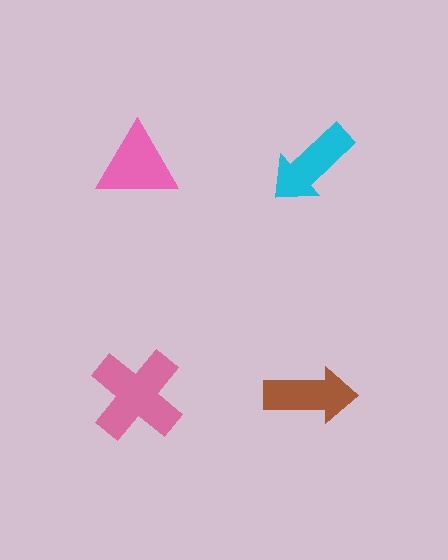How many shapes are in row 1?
2 shapes.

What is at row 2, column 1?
A pink cross.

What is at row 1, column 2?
A cyan arrow.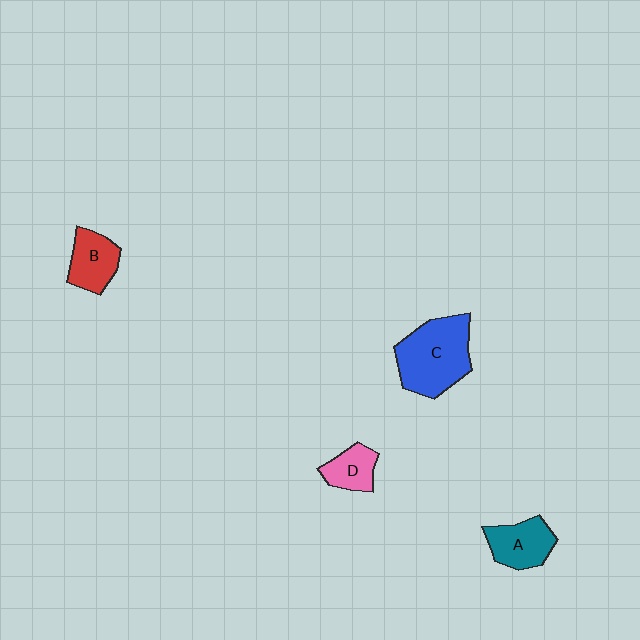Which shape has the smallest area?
Shape D (pink).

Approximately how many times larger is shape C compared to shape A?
Approximately 1.8 times.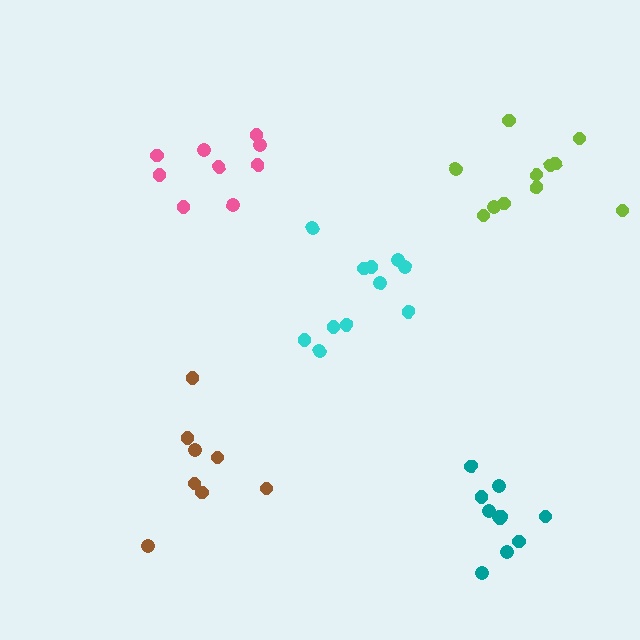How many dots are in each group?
Group 1: 11 dots, Group 2: 8 dots, Group 3: 9 dots, Group 4: 11 dots, Group 5: 11 dots (50 total).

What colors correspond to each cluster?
The clusters are colored: teal, brown, pink, cyan, lime.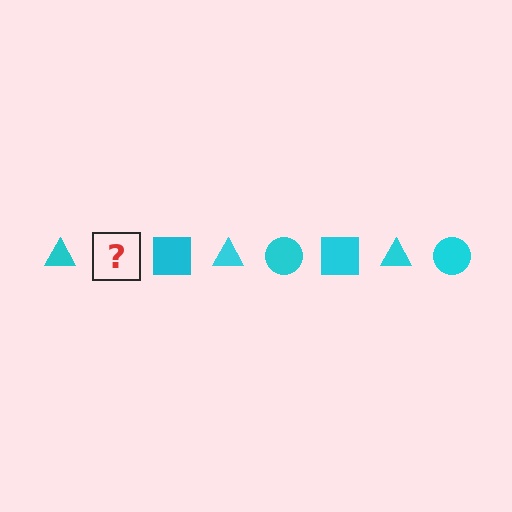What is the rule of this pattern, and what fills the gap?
The rule is that the pattern cycles through triangle, circle, square shapes in cyan. The gap should be filled with a cyan circle.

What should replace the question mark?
The question mark should be replaced with a cyan circle.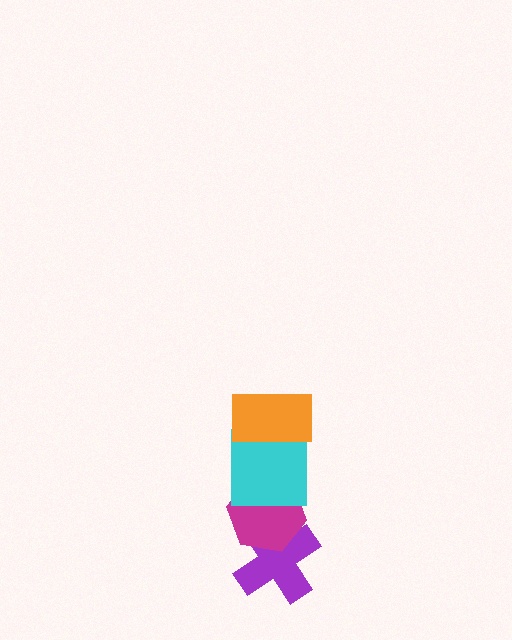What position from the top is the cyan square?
The cyan square is 2nd from the top.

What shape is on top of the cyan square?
The orange rectangle is on top of the cyan square.